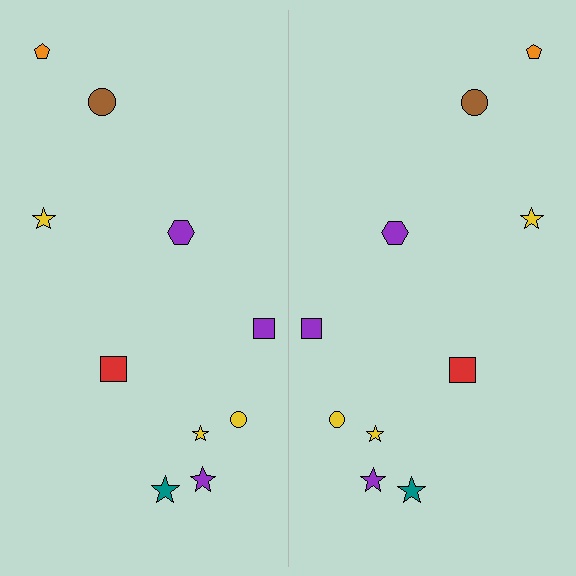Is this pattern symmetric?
Yes, this pattern has bilateral (reflection) symmetry.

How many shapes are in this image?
There are 20 shapes in this image.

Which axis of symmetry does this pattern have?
The pattern has a vertical axis of symmetry running through the center of the image.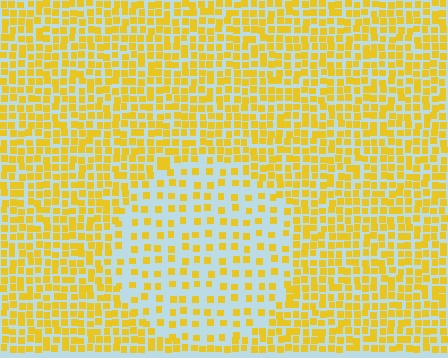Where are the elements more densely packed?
The elements are more densely packed outside the circle boundary.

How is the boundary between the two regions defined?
The boundary is defined by a change in element density (approximately 2.2x ratio). All elements are the same color, size, and shape.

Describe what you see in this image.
The image contains small yellow elements arranged at two different densities. A circle-shaped region is visible where the elements are less densely packed than the surrounding area.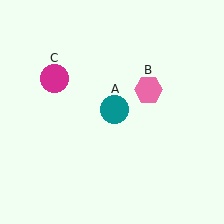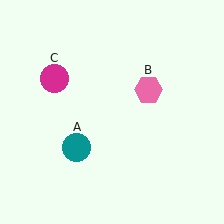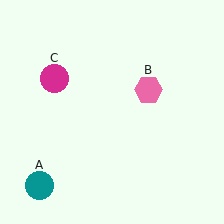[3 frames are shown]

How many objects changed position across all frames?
1 object changed position: teal circle (object A).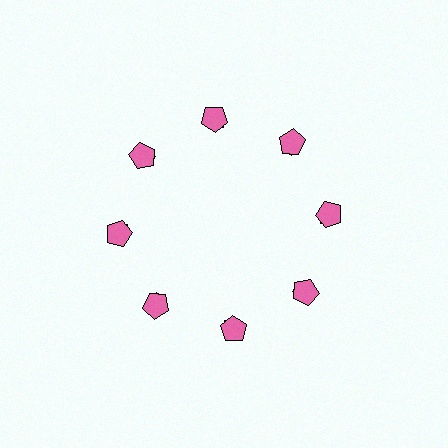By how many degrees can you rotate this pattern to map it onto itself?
The pattern maps onto itself every 45 degrees of rotation.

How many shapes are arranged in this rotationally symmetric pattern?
There are 16 shapes, arranged in 8 groups of 2.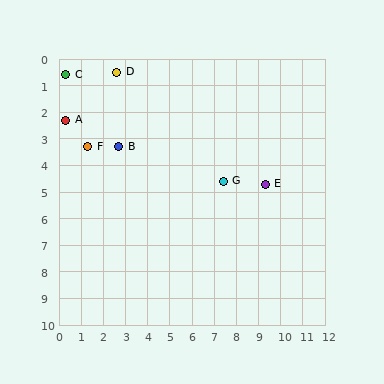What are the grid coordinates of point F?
Point F is at approximately (1.3, 3.3).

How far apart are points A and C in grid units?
Points A and C are about 1.7 grid units apart.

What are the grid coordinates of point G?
Point G is at approximately (7.4, 4.6).